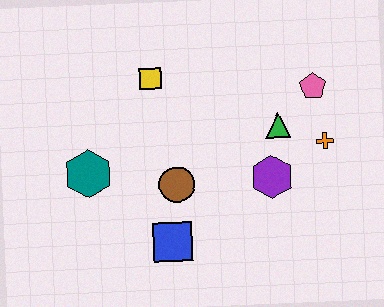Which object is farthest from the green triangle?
The teal hexagon is farthest from the green triangle.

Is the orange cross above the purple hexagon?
Yes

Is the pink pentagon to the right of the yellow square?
Yes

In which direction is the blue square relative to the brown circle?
The blue square is below the brown circle.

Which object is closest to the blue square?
The brown circle is closest to the blue square.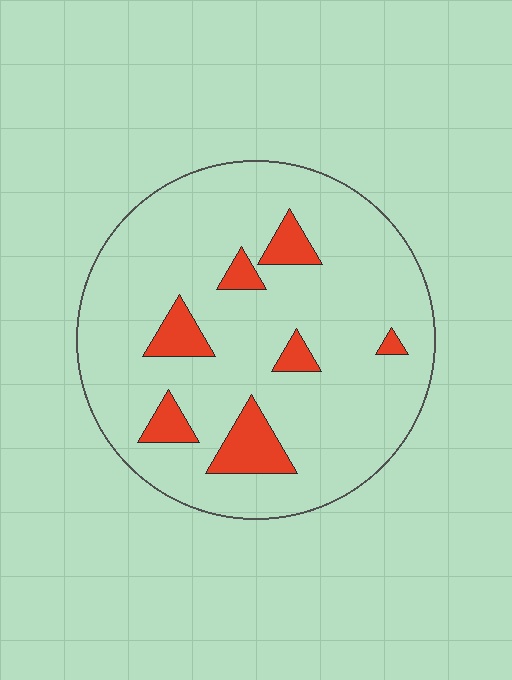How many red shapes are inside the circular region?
7.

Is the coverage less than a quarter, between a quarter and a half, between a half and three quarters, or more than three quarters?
Less than a quarter.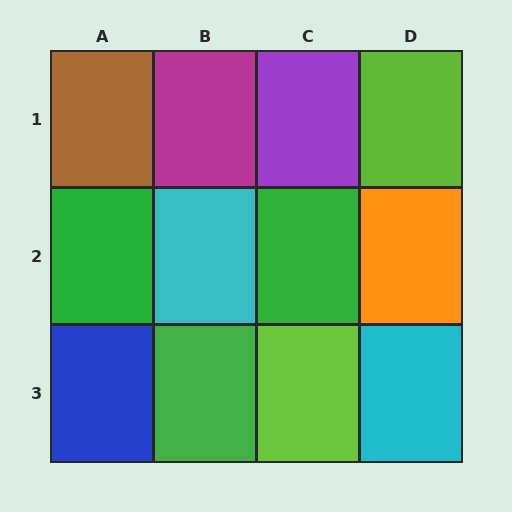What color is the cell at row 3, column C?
Lime.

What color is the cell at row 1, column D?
Lime.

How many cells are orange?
1 cell is orange.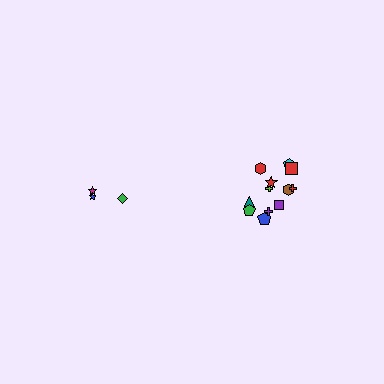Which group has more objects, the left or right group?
The right group.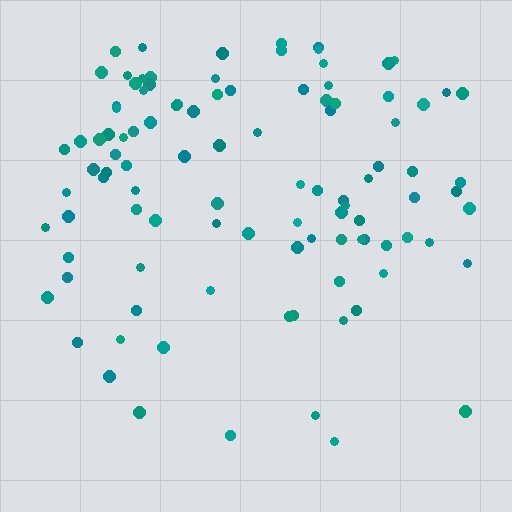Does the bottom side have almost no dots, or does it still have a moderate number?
Still a moderate number, just noticeably fewer than the top.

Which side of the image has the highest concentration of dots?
The top.